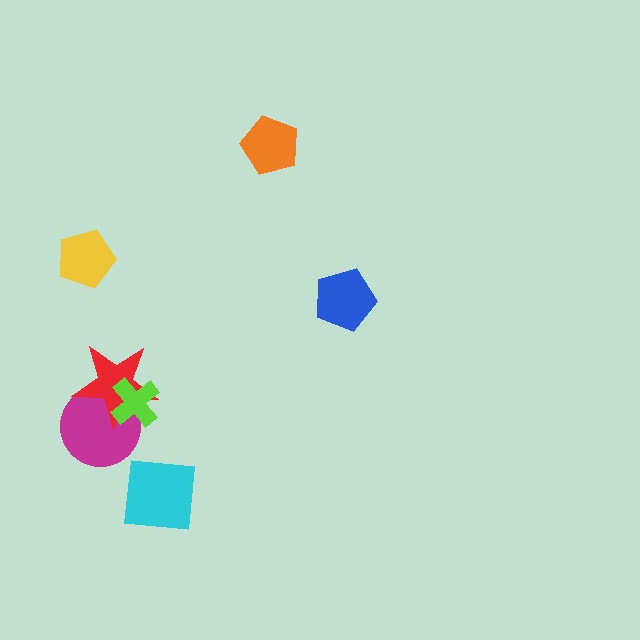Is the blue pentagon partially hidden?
No, no other shape covers it.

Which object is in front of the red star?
The lime cross is in front of the red star.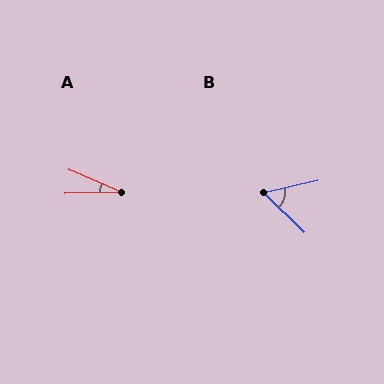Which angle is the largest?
B, at approximately 57 degrees.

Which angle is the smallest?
A, at approximately 24 degrees.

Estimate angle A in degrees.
Approximately 24 degrees.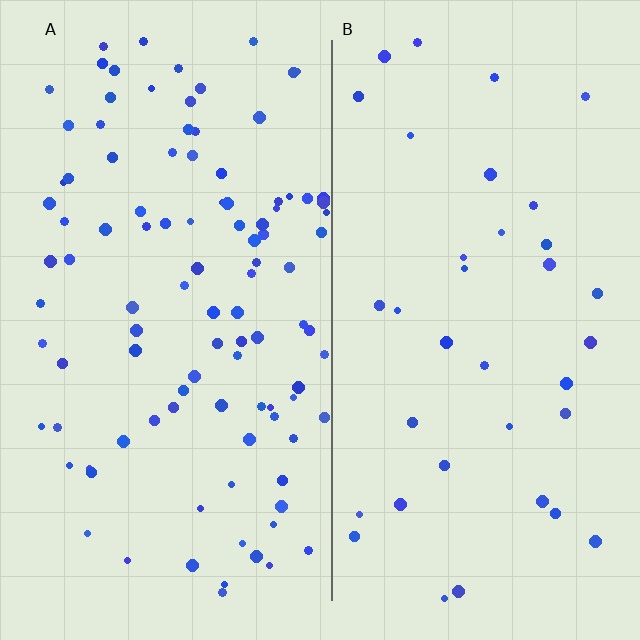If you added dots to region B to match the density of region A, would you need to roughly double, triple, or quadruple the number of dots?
Approximately triple.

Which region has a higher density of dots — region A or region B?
A (the left).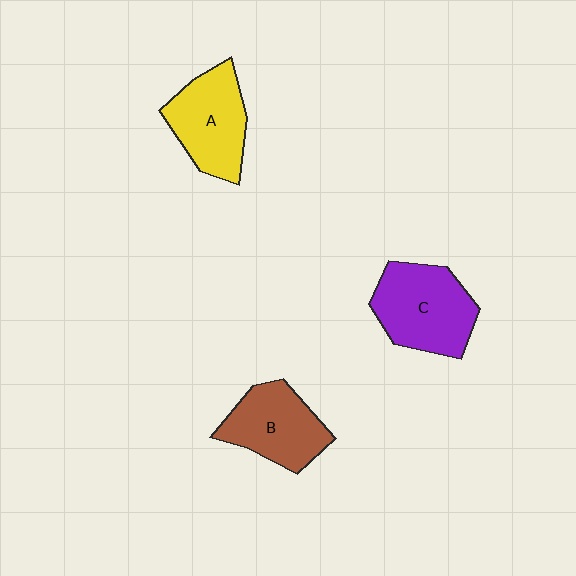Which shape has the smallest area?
Shape B (brown).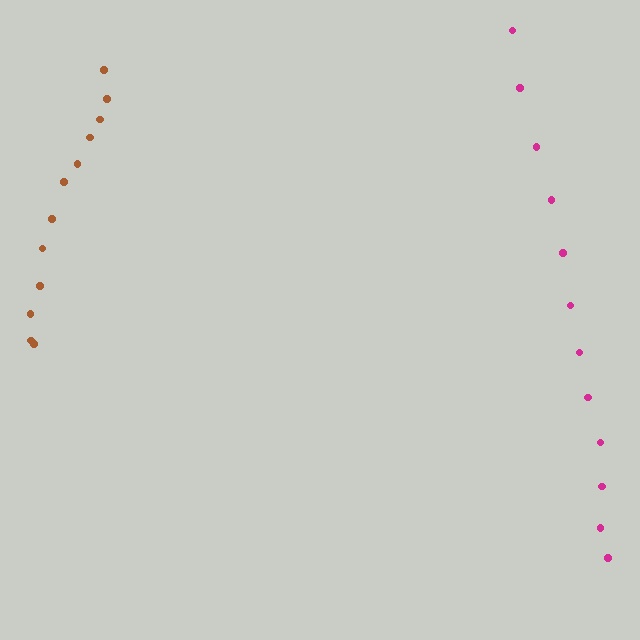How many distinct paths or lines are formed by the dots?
There are 2 distinct paths.